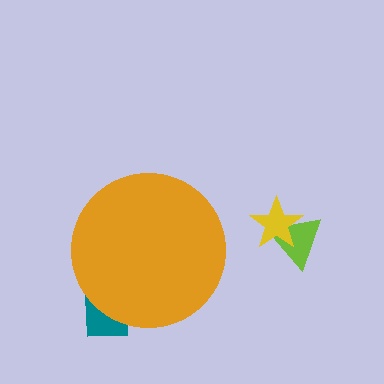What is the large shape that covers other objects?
An orange circle.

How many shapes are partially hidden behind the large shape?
1 shape is partially hidden.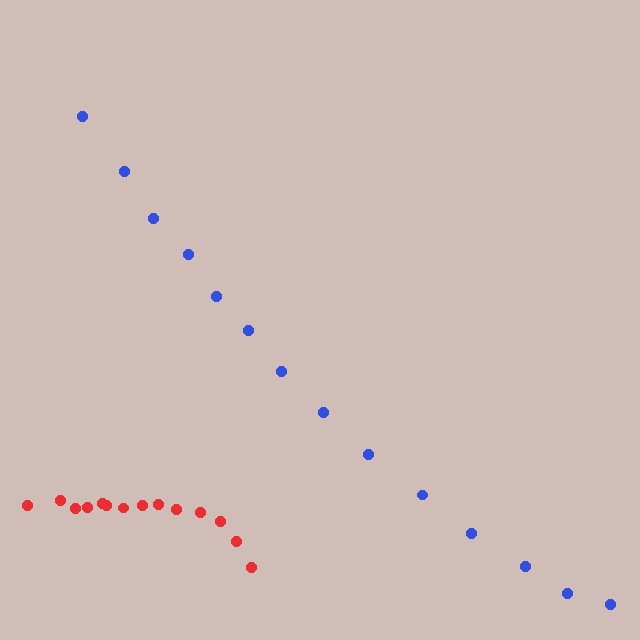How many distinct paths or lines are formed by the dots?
There are 2 distinct paths.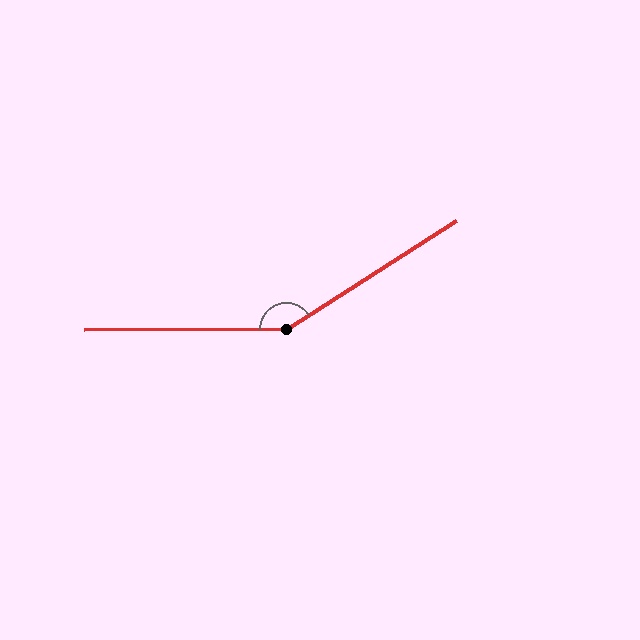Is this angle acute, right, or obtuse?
It is obtuse.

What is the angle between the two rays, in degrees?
Approximately 148 degrees.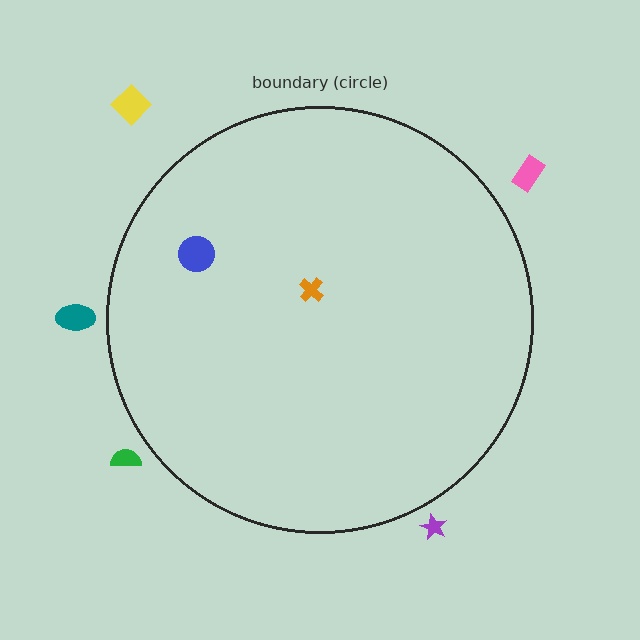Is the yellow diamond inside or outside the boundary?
Outside.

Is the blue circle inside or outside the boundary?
Inside.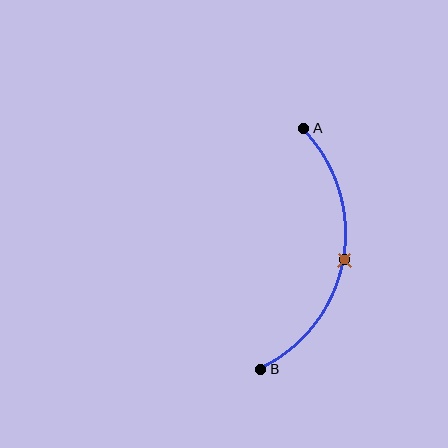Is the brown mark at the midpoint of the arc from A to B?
Yes. The brown mark lies on the arc at equal arc-length from both A and B — it is the arc midpoint.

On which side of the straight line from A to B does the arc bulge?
The arc bulges to the right of the straight line connecting A and B.